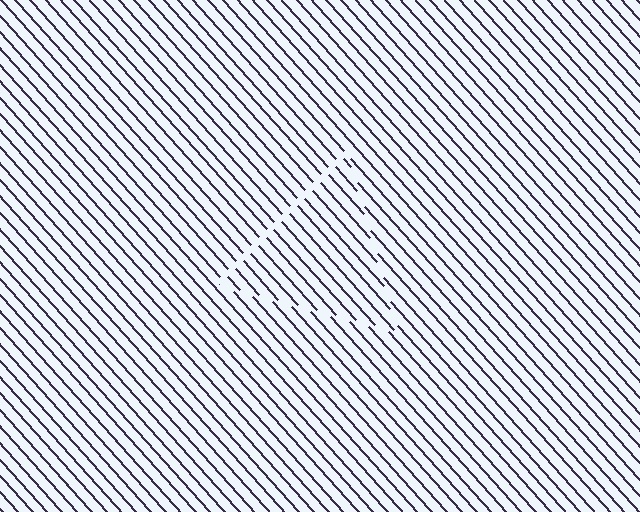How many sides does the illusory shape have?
3 sides — the line-ends trace a triangle.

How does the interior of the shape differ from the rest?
The interior of the shape contains the same grating, shifted by half a period — the contour is defined by the phase discontinuity where line-ends from the inner and outer gratings abut.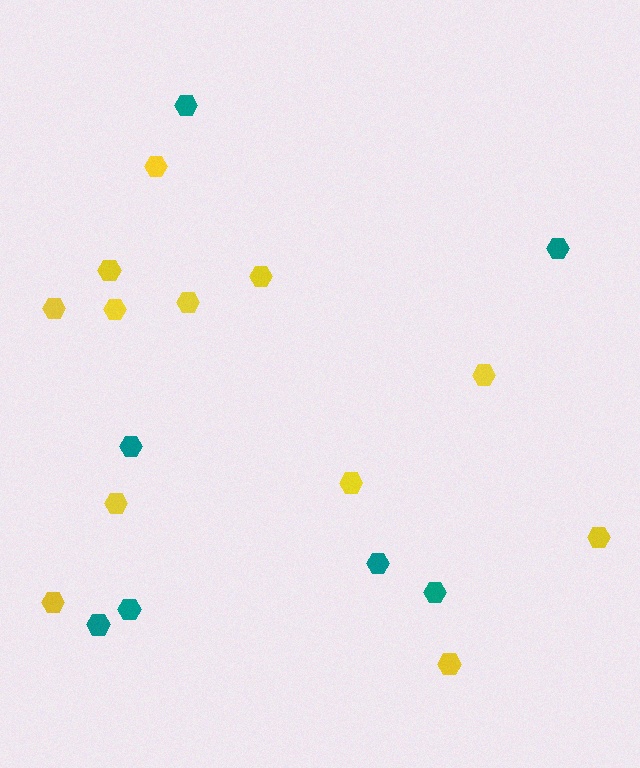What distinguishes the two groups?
There are 2 groups: one group of yellow hexagons (12) and one group of teal hexagons (7).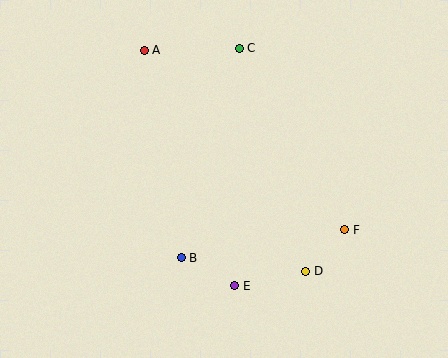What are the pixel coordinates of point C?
Point C is at (239, 48).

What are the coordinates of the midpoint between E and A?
The midpoint between E and A is at (190, 168).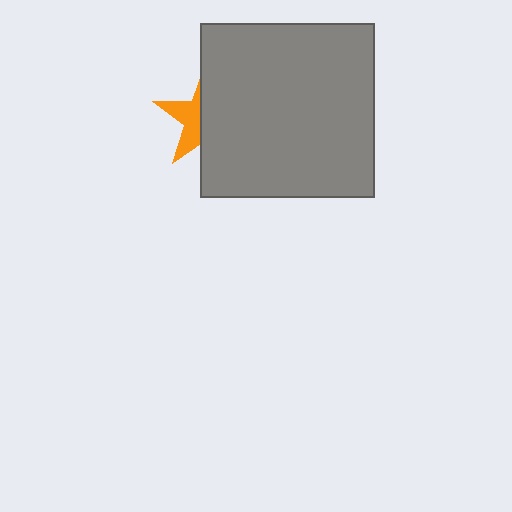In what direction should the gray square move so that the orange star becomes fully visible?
The gray square should move right. That is the shortest direction to clear the overlap and leave the orange star fully visible.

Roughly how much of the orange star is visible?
A small part of it is visible (roughly 38%).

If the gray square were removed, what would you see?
You would see the complete orange star.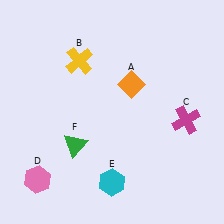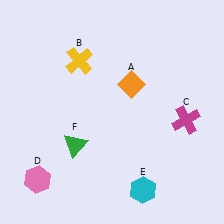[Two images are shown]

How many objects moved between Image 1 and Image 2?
1 object moved between the two images.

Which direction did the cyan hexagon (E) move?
The cyan hexagon (E) moved right.